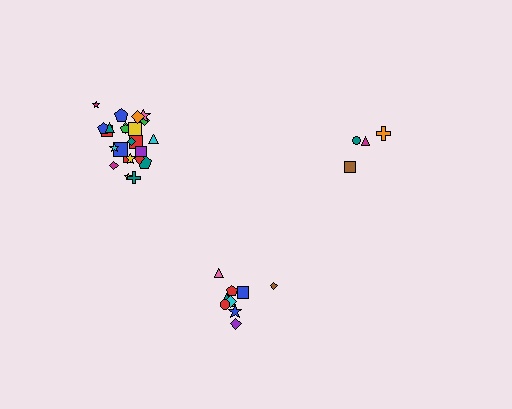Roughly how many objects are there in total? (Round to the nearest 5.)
Roughly 40 objects in total.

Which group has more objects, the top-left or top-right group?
The top-left group.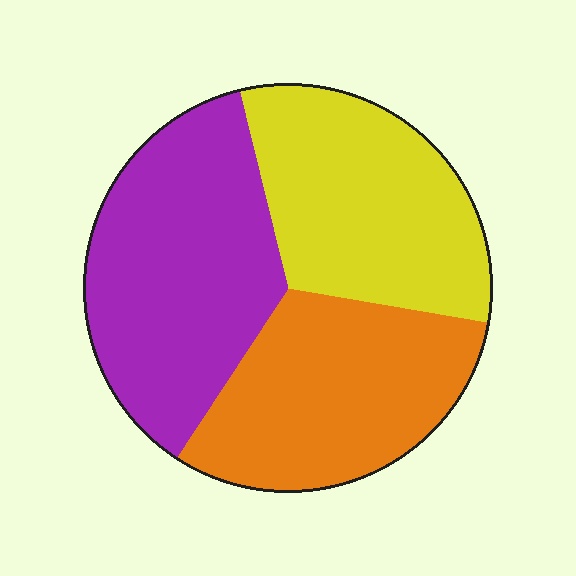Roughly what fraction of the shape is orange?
Orange takes up about one third (1/3) of the shape.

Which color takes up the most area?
Purple, at roughly 35%.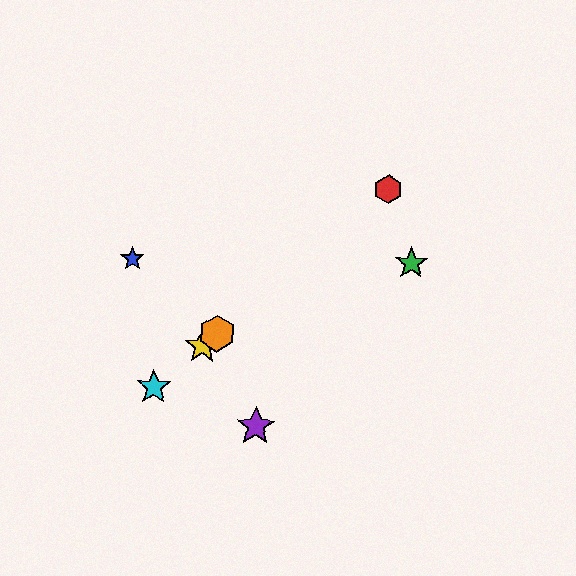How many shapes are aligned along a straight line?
4 shapes (the red hexagon, the yellow star, the orange hexagon, the cyan star) are aligned along a straight line.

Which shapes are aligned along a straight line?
The red hexagon, the yellow star, the orange hexagon, the cyan star are aligned along a straight line.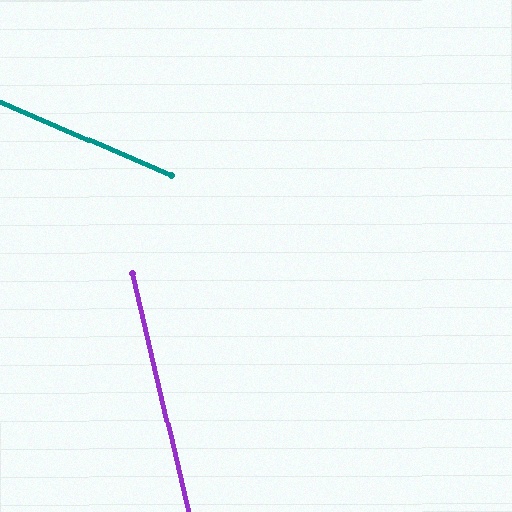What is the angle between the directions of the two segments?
Approximately 53 degrees.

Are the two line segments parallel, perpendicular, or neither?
Neither parallel nor perpendicular — they differ by about 53°.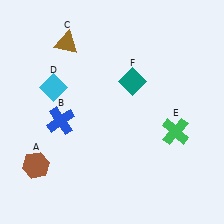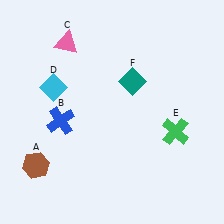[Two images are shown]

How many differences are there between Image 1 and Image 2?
There is 1 difference between the two images.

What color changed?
The triangle (C) changed from brown in Image 1 to pink in Image 2.